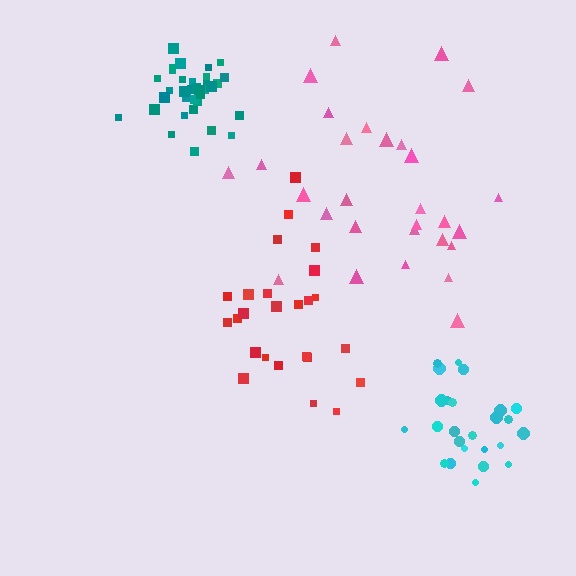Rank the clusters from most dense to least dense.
teal, cyan, red, pink.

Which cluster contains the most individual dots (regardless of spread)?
Teal (34).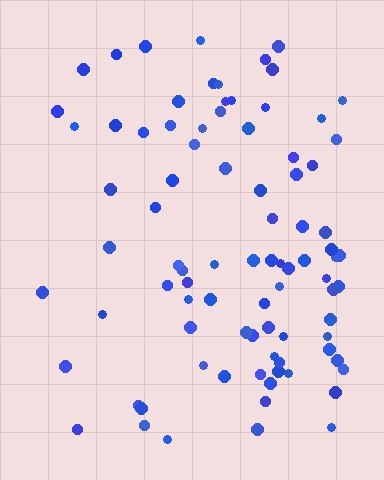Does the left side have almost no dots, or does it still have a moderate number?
Still a moderate number, just noticeably fewer than the right.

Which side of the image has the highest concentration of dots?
The right.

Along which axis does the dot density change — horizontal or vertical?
Horizontal.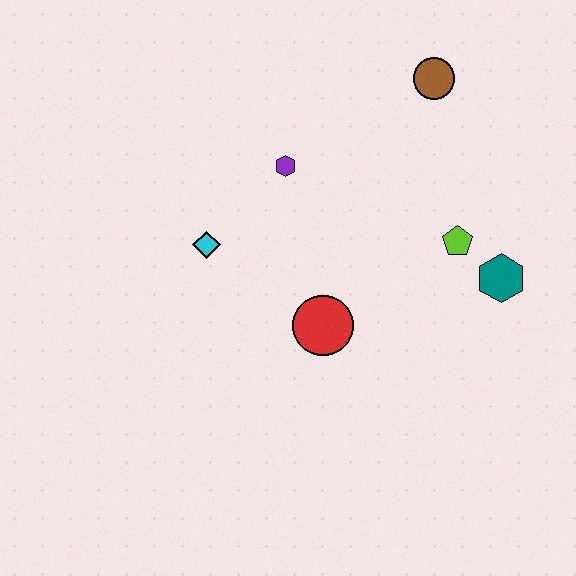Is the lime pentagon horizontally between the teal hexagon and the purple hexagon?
Yes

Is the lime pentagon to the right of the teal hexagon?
No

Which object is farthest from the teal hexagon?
The cyan diamond is farthest from the teal hexagon.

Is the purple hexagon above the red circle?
Yes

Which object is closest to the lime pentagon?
The teal hexagon is closest to the lime pentagon.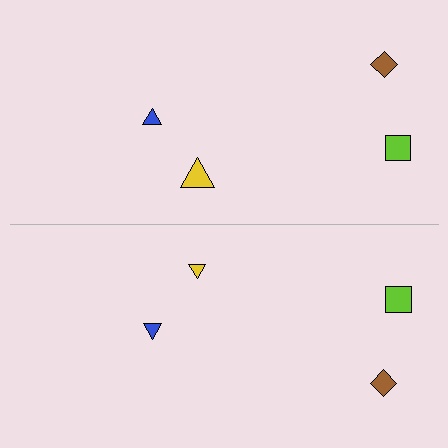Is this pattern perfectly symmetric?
No, the pattern is not perfectly symmetric. The yellow triangle on the bottom side has a different size than its mirror counterpart.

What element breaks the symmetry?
The yellow triangle on the bottom side has a different size than its mirror counterpart.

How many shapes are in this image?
There are 8 shapes in this image.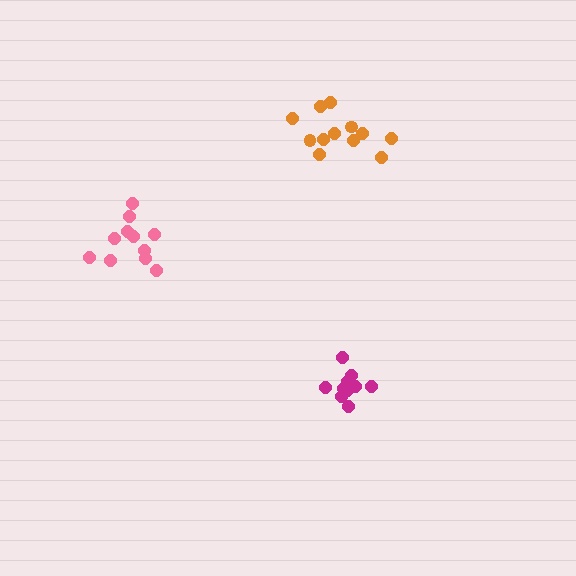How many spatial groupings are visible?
There are 3 spatial groupings.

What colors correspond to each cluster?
The clusters are colored: pink, magenta, orange.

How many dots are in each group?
Group 1: 11 dots, Group 2: 13 dots, Group 3: 12 dots (36 total).